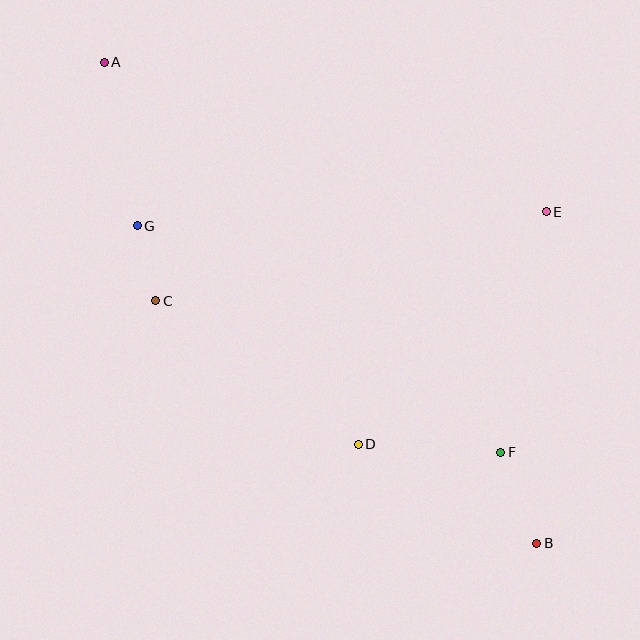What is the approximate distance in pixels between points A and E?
The distance between A and E is approximately 467 pixels.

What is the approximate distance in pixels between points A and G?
The distance between A and G is approximately 167 pixels.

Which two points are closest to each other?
Points C and G are closest to each other.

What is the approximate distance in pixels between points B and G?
The distance between B and G is approximately 510 pixels.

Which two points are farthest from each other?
Points A and B are farthest from each other.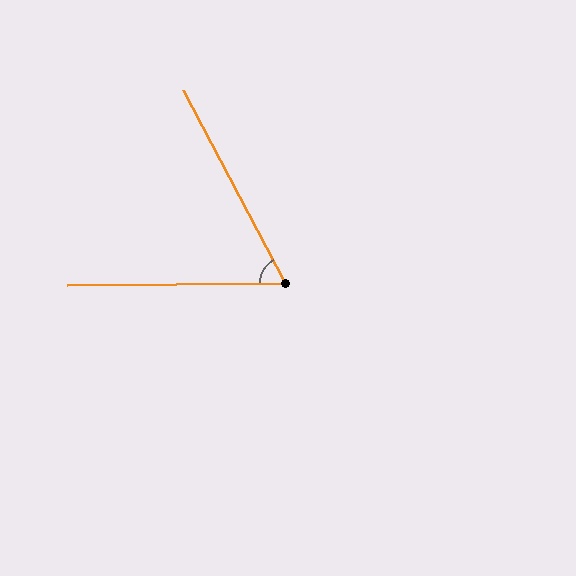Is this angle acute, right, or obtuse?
It is acute.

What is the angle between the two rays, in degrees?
Approximately 63 degrees.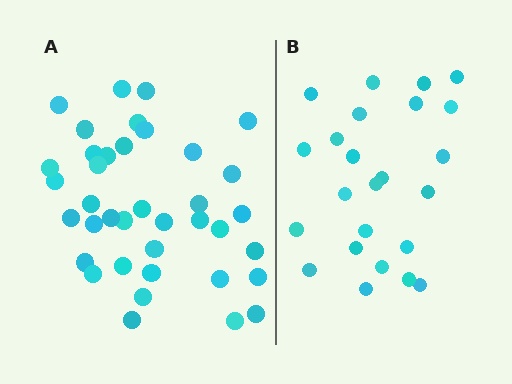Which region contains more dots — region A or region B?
Region A (the left region) has more dots.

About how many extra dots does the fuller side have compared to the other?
Region A has approximately 15 more dots than region B.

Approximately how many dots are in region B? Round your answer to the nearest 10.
About 20 dots. (The exact count is 24, which rounds to 20.)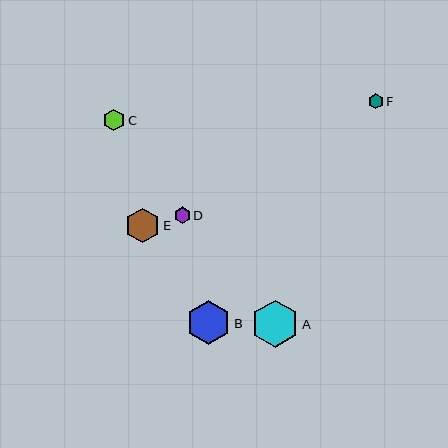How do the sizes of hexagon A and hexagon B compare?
Hexagon A and hexagon B are approximately the same size.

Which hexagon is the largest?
Hexagon A is the largest with a size of approximately 47 pixels.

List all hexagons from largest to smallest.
From largest to smallest: A, B, E, C, D, F.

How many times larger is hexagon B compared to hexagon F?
Hexagon B is approximately 2.9 times the size of hexagon F.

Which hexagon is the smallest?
Hexagon F is the smallest with a size of approximately 15 pixels.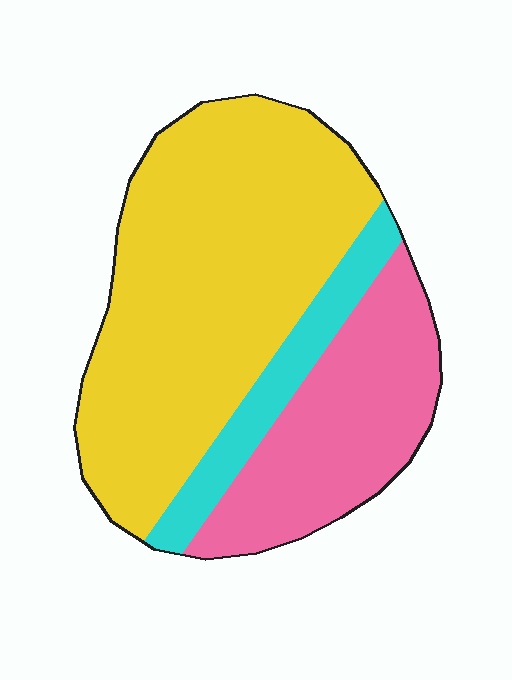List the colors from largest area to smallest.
From largest to smallest: yellow, pink, cyan.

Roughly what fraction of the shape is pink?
Pink covers 28% of the shape.